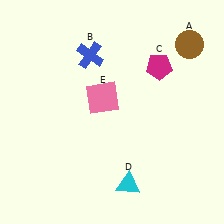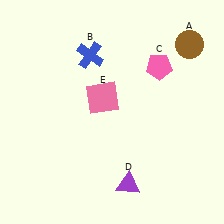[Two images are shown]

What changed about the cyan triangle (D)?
In Image 1, D is cyan. In Image 2, it changed to purple.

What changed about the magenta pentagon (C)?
In Image 1, C is magenta. In Image 2, it changed to pink.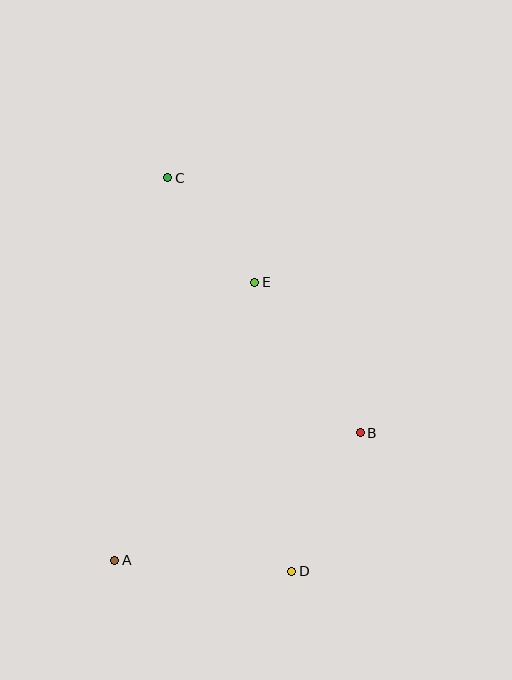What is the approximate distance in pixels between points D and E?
The distance between D and E is approximately 291 pixels.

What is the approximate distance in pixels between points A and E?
The distance between A and E is approximately 311 pixels.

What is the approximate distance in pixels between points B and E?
The distance between B and E is approximately 184 pixels.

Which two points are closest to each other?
Points C and E are closest to each other.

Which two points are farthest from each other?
Points C and D are farthest from each other.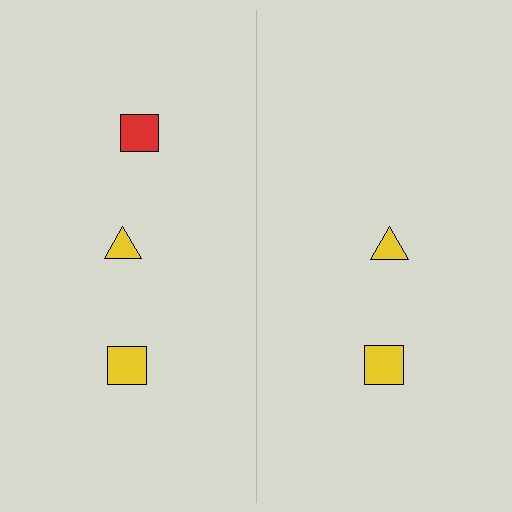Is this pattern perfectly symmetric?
No, the pattern is not perfectly symmetric. A red square is missing from the right side.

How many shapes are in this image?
There are 5 shapes in this image.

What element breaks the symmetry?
A red square is missing from the right side.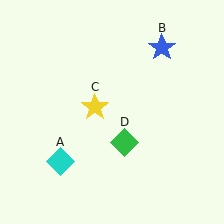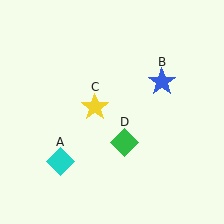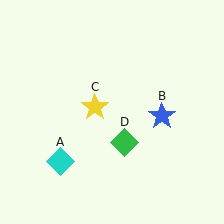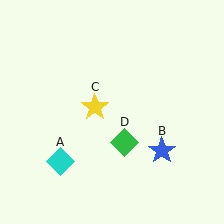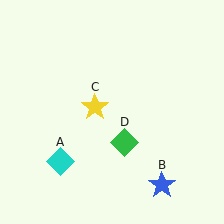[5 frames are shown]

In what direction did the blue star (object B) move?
The blue star (object B) moved down.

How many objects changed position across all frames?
1 object changed position: blue star (object B).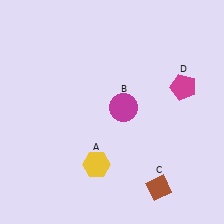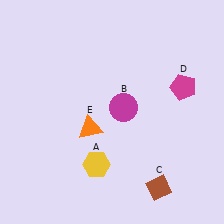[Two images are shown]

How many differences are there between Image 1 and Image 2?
There is 1 difference between the two images.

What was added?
An orange triangle (E) was added in Image 2.